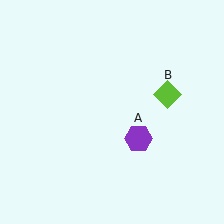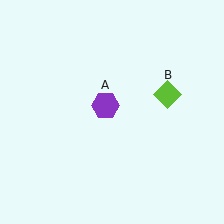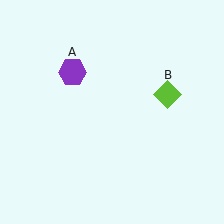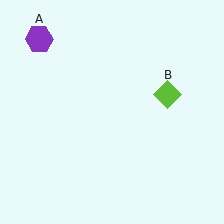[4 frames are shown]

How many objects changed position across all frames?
1 object changed position: purple hexagon (object A).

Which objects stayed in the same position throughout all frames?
Lime diamond (object B) remained stationary.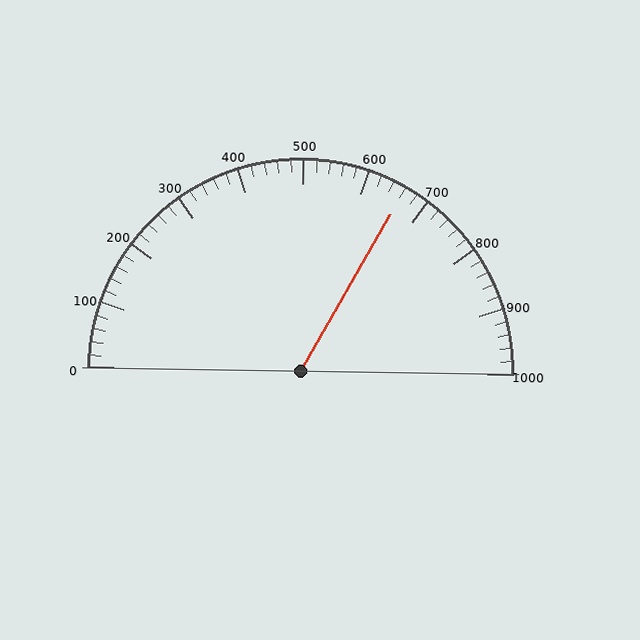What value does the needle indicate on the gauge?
The needle indicates approximately 660.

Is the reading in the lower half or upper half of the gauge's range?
The reading is in the upper half of the range (0 to 1000).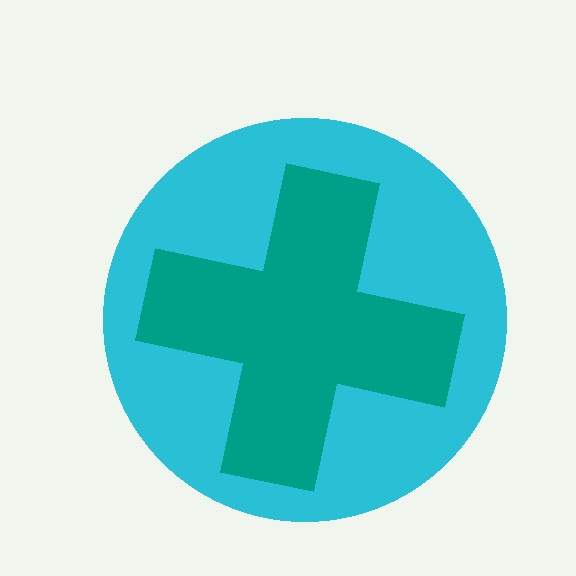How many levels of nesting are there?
2.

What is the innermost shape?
The teal cross.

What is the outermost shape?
The cyan circle.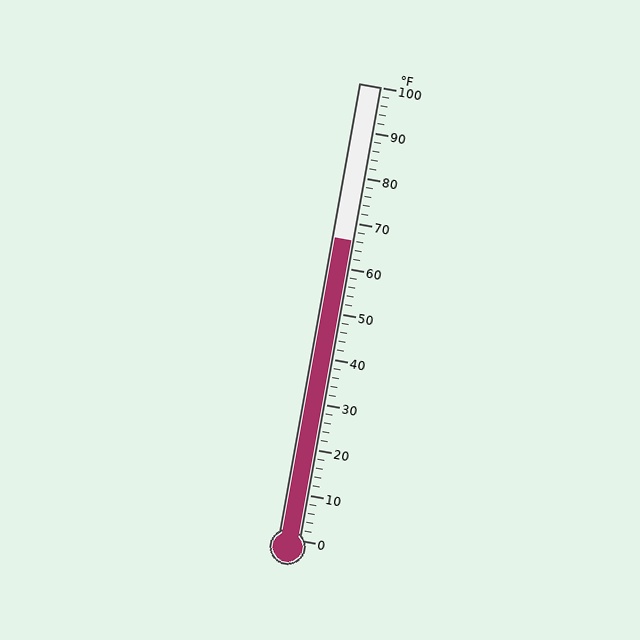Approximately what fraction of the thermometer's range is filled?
The thermometer is filled to approximately 65% of its range.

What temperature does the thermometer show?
The thermometer shows approximately 66°F.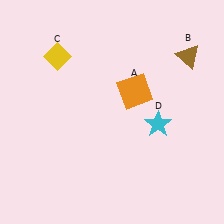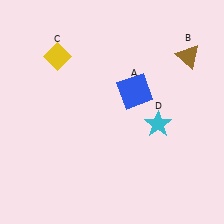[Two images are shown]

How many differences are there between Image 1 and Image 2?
There is 1 difference between the two images.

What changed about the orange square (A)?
In Image 1, A is orange. In Image 2, it changed to blue.